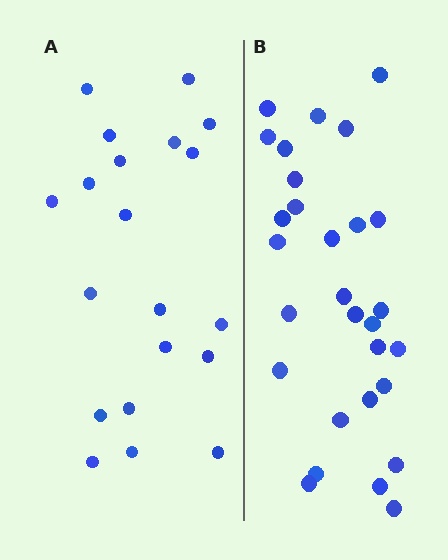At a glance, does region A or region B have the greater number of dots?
Region B (the right region) has more dots.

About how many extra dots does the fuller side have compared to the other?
Region B has roughly 8 or so more dots than region A.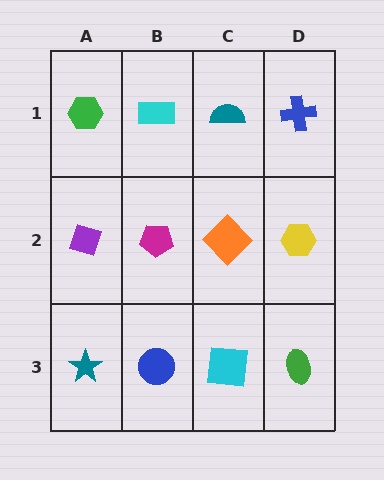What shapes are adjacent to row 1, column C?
An orange diamond (row 2, column C), a cyan rectangle (row 1, column B), a blue cross (row 1, column D).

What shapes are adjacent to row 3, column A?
A purple diamond (row 2, column A), a blue circle (row 3, column B).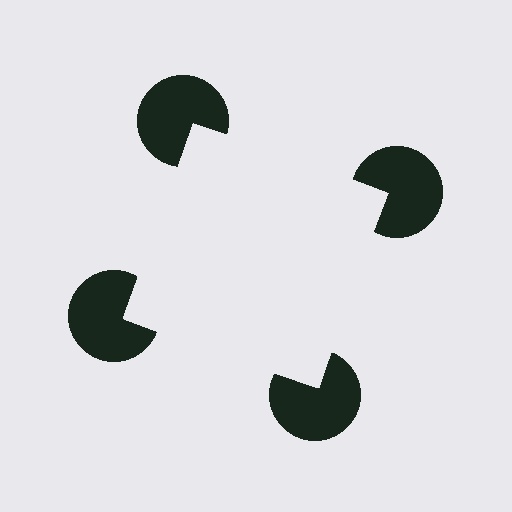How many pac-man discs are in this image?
There are 4 — one at each vertex of the illusory square.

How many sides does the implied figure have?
4 sides.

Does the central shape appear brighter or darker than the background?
It typically appears slightly brighter than the background, even though no actual brightness change is drawn.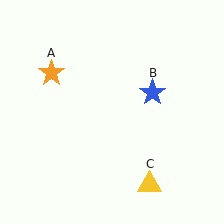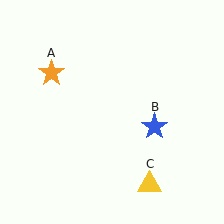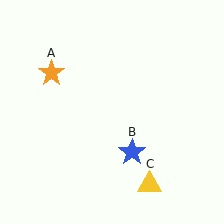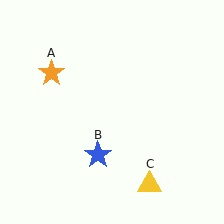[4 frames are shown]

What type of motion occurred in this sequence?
The blue star (object B) rotated clockwise around the center of the scene.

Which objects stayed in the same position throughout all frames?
Orange star (object A) and yellow triangle (object C) remained stationary.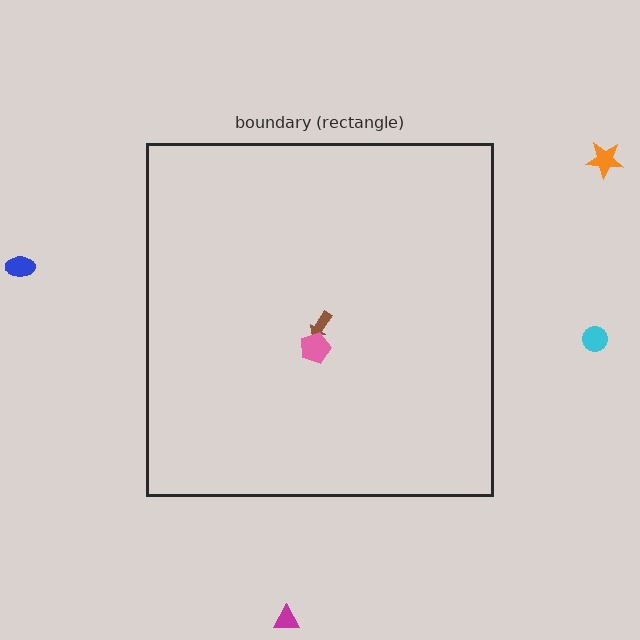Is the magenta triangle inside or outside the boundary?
Outside.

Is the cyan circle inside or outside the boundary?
Outside.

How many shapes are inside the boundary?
2 inside, 4 outside.